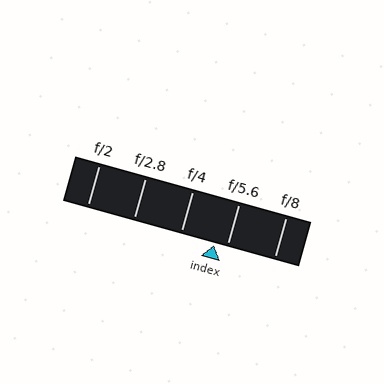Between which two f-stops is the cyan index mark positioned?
The index mark is between f/4 and f/5.6.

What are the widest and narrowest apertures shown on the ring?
The widest aperture shown is f/2 and the narrowest is f/8.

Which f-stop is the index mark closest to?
The index mark is closest to f/5.6.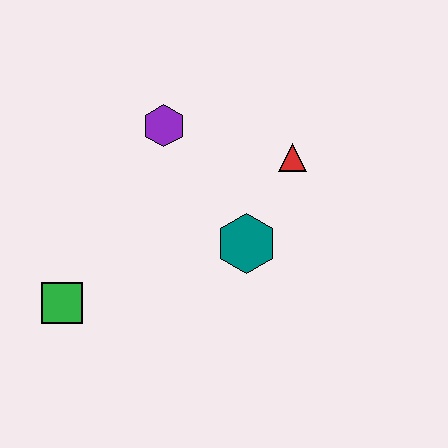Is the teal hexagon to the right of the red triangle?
No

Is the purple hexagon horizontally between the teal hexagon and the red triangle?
No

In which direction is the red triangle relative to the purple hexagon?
The red triangle is to the right of the purple hexagon.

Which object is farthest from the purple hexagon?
The green square is farthest from the purple hexagon.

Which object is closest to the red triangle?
The teal hexagon is closest to the red triangle.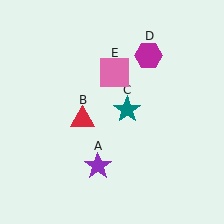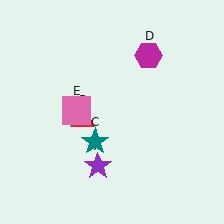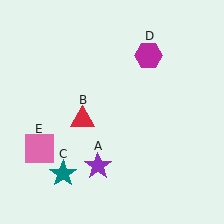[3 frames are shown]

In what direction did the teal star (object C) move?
The teal star (object C) moved down and to the left.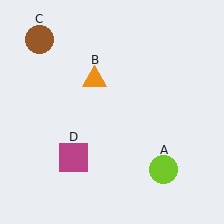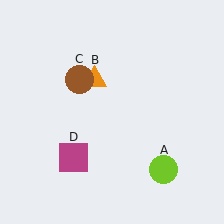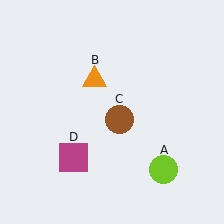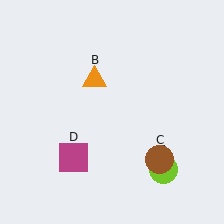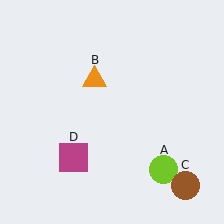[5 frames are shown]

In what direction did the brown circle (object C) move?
The brown circle (object C) moved down and to the right.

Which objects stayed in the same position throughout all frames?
Lime circle (object A) and orange triangle (object B) and magenta square (object D) remained stationary.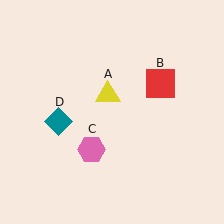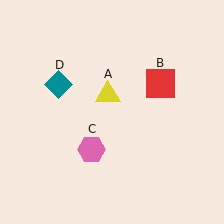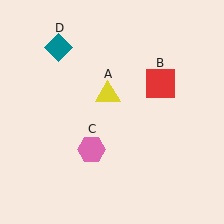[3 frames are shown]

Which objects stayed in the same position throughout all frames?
Yellow triangle (object A) and red square (object B) and pink hexagon (object C) remained stationary.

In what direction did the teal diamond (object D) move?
The teal diamond (object D) moved up.